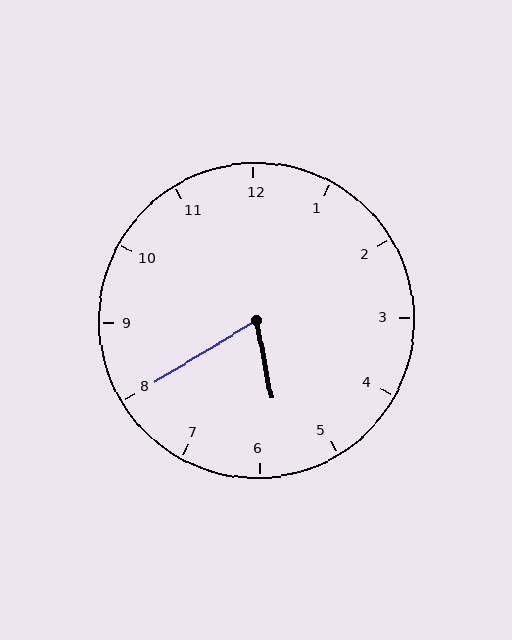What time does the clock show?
5:40.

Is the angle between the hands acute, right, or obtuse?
It is acute.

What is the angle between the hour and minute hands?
Approximately 70 degrees.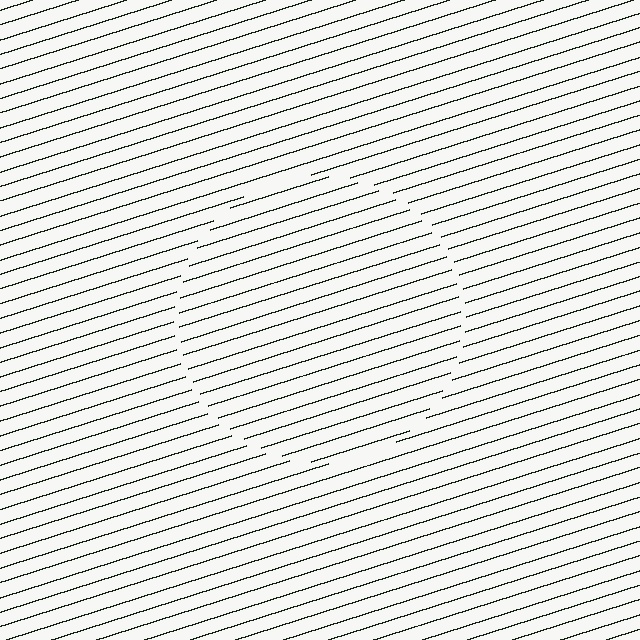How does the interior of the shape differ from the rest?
The interior of the shape contains the same grating, shifted by half a period — the contour is defined by the phase discontinuity where line-ends from the inner and outer gratings abut.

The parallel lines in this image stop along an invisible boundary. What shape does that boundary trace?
An illusory circle. The interior of the shape contains the same grating, shifted by half a period — the contour is defined by the phase discontinuity where line-ends from the inner and outer gratings abut.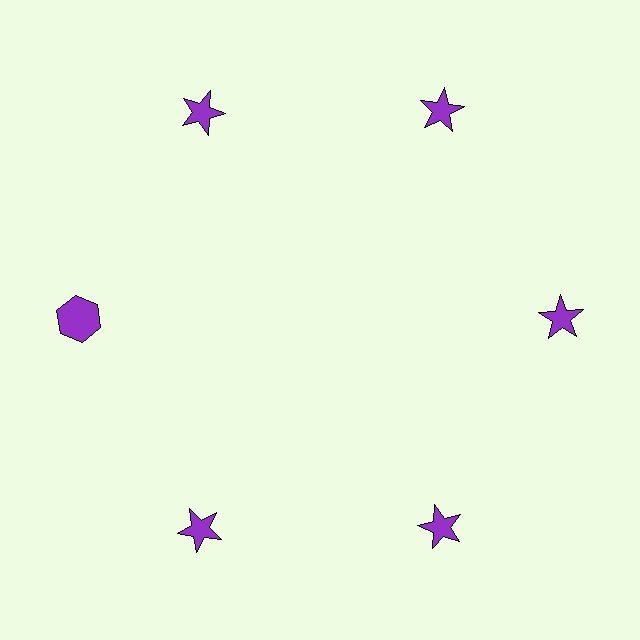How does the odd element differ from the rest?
It has a different shape: hexagon instead of star.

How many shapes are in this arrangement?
There are 6 shapes arranged in a ring pattern.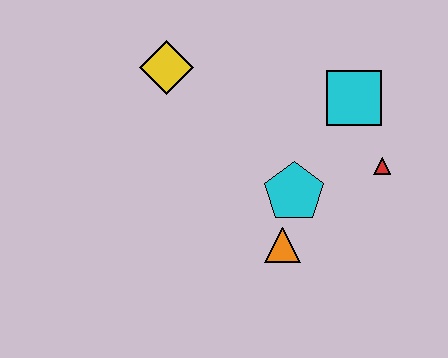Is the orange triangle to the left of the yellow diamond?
No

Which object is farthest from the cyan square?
The yellow diamond is farthest from the cyan square.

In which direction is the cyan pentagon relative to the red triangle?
The cyan pentagon is to the left of the red triangle.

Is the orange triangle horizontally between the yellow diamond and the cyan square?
Yes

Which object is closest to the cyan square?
The red triangle is closest to the cyan square.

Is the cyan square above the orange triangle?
Yes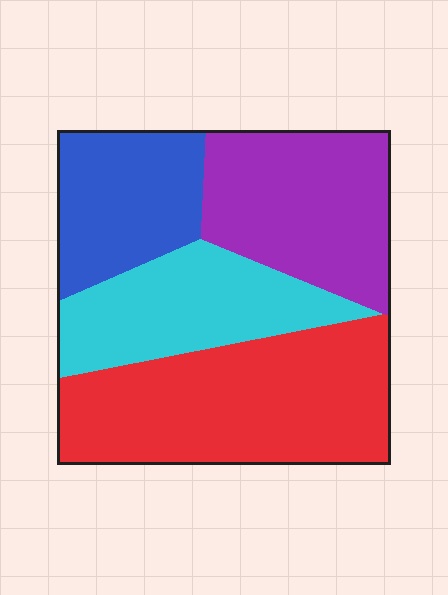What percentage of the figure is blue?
Blue takes up about one sixth (1/6) of the figure.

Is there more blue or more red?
Red.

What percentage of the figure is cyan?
Cyan covers 21% of the figure.